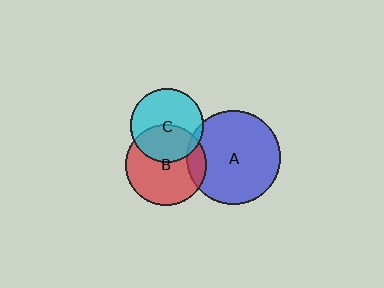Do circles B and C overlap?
Yes.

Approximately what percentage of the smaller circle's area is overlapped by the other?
Approximately 45%.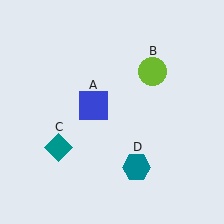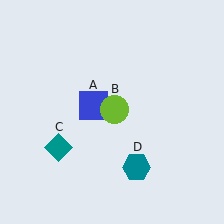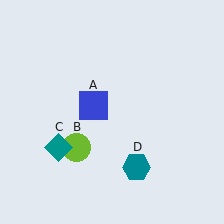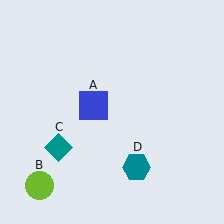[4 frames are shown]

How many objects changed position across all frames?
1 object changed position: lime circle (object B).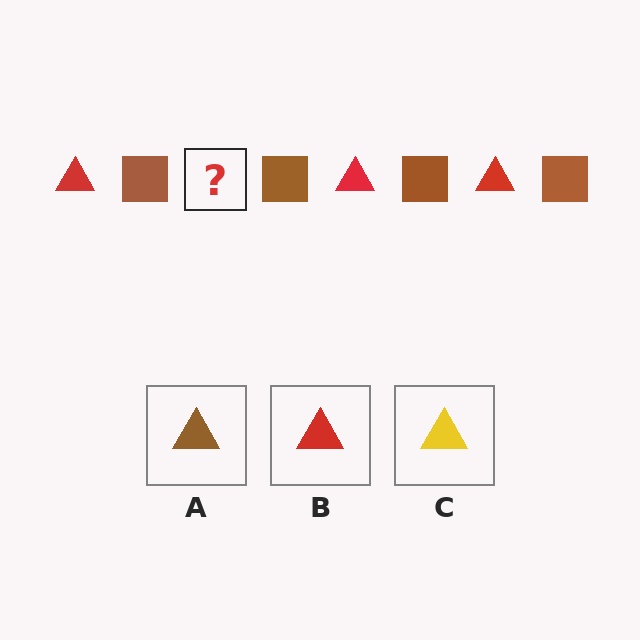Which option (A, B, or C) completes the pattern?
B.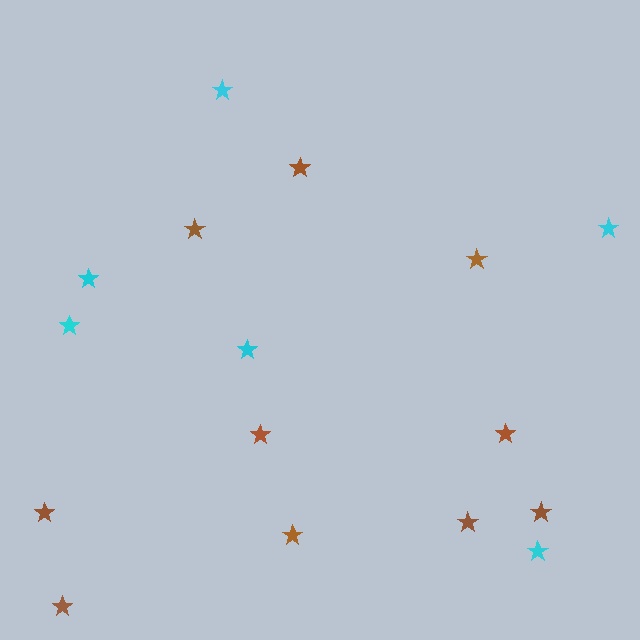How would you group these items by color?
There are 2 groups: one group of brown stars (10) and one group of cyan stars (6).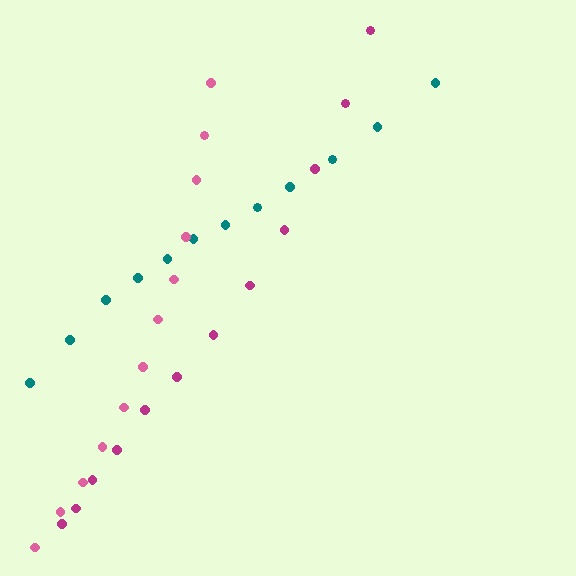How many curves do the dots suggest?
There are 3 distinct paths.